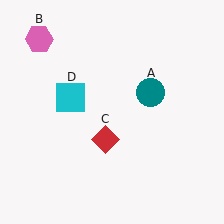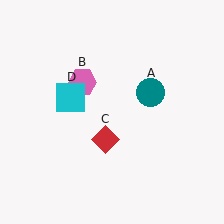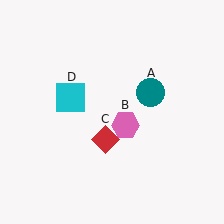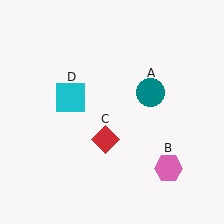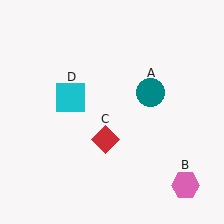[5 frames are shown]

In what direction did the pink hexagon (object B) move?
The pink hexagon (object B) moved down and to the right.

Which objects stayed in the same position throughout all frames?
Teal circle (object A) and red diamond (object C) and cyan square (object D) remained stationary.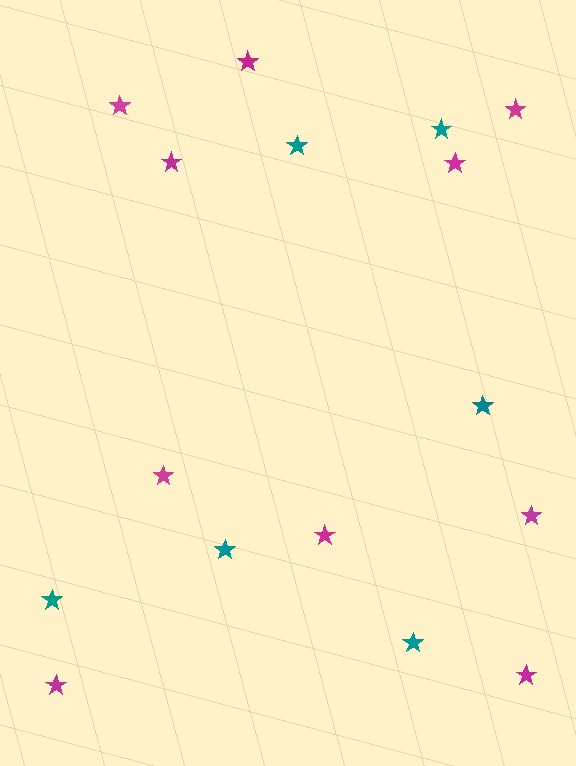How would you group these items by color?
There are 2 groups: one group of teal stars (6) and one group of magenta stars (10).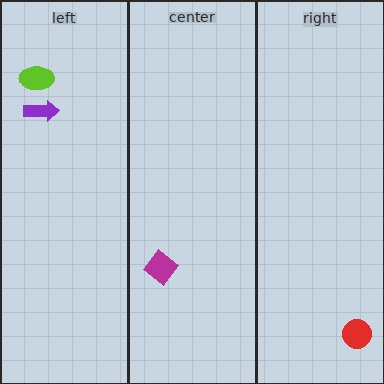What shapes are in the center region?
The magenta diamond.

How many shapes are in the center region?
1.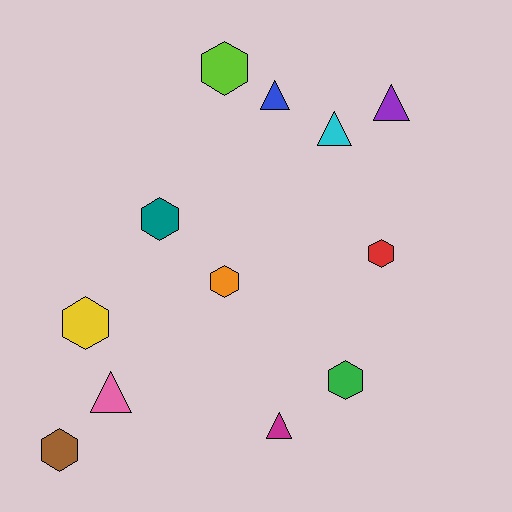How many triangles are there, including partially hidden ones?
There are 5 triangles.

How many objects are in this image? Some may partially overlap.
There are 12 objects.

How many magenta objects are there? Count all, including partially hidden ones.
There is 1 magenta object.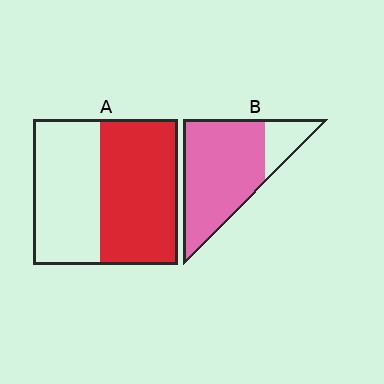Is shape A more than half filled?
Roughly half.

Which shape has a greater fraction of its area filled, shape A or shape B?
Shape B.